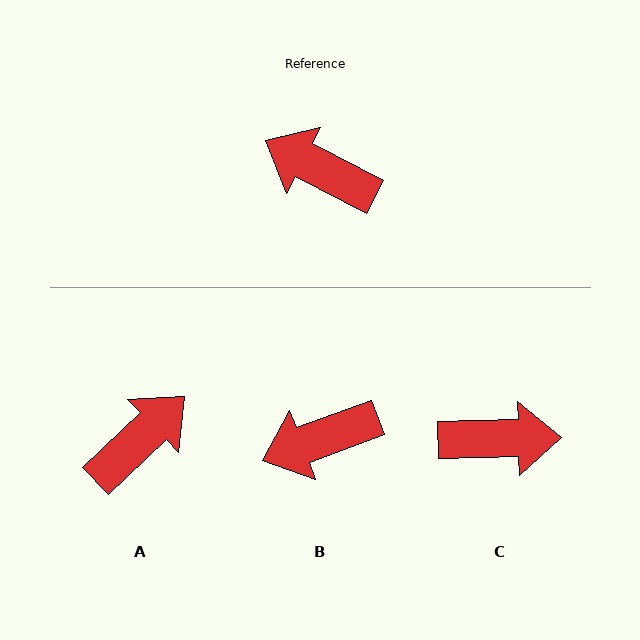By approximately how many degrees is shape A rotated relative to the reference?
Approximately 109 degrees clockwise.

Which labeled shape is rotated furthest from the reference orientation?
C, about 151 degrees away.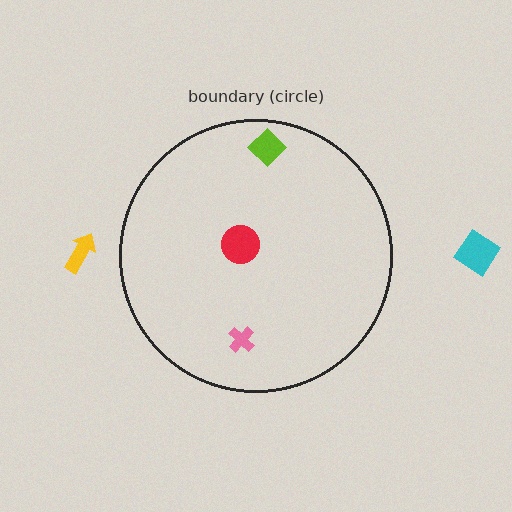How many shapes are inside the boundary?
3 inside, 2 outside.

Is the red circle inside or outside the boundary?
Inside.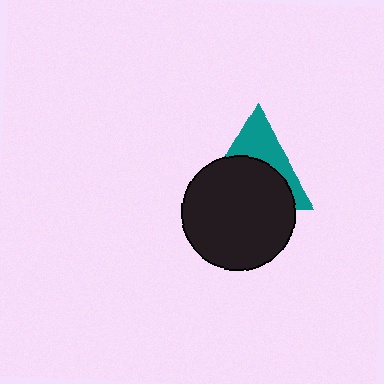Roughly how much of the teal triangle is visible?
A small part of it is visible (roughly 40%).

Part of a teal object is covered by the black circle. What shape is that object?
It is a triangle.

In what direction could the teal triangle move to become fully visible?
The teal triangle could move up. That would shift it out from behind the black circle entirely.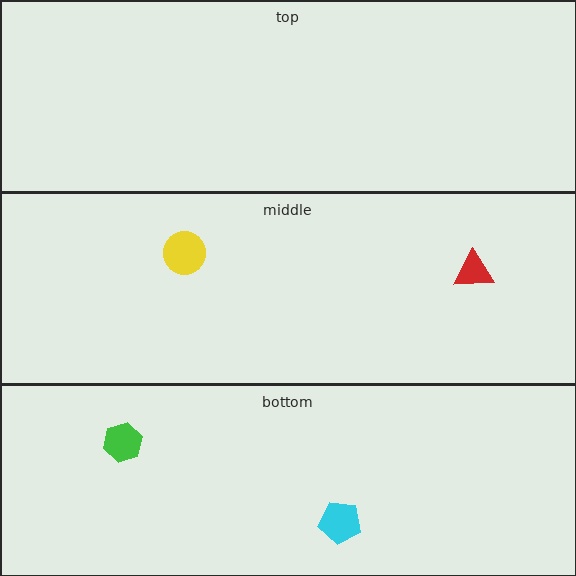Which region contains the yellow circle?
The middle region.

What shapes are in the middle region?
The yellow circle, the red triangle.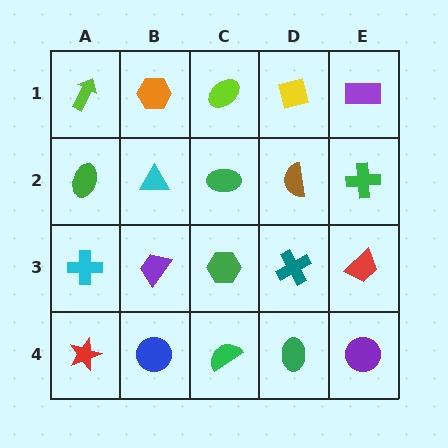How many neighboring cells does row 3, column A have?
3.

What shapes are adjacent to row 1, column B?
A cyan triangle (row 2, column B), a lime arrow (row 1, column A), a lime ellipse (row 1, column C).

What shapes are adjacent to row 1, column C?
A green ellipse (row 2, column C), an orange hexagon (row 1, column B), a yellow square (row 1, column D).